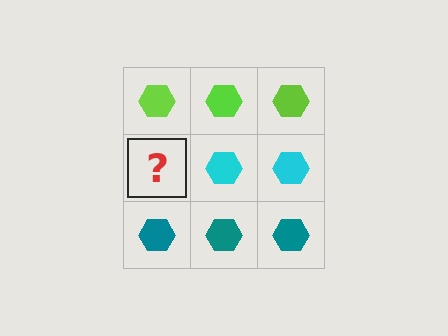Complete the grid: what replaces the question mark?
The question mark should be replaced with a cyan hexagon.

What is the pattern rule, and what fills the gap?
The rule is that each row has a consistent color. The gap should be filled with a cyan hexagon.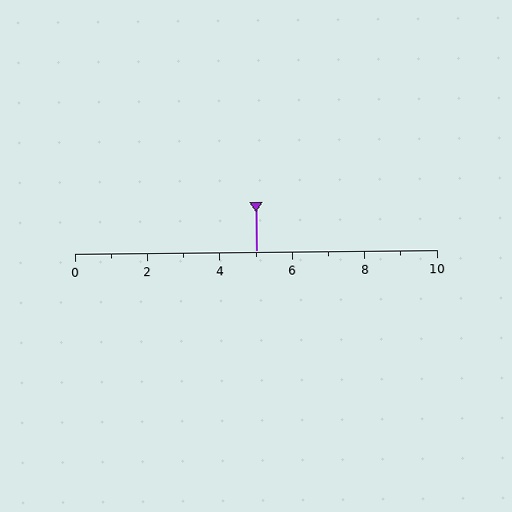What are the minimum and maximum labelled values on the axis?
The axis runs from 0 to 10.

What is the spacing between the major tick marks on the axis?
The major ticks are spaced 2 apart.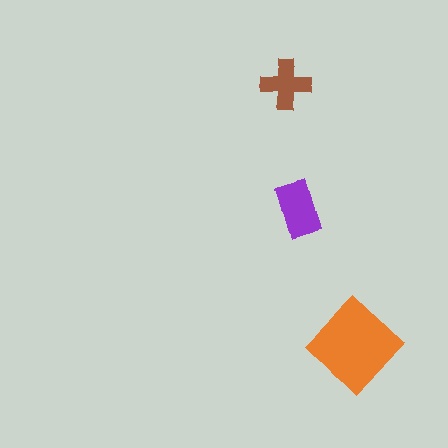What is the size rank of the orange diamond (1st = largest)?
1st.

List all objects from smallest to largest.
The brown cross, the purple rectangle, the orange diamond.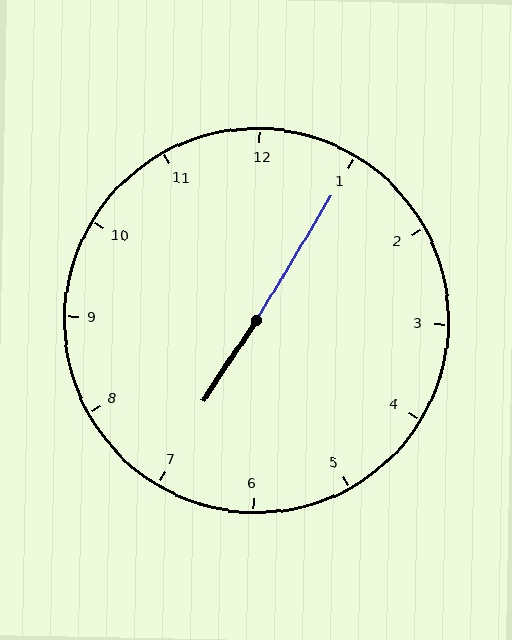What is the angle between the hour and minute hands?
Approximately 178 degrees.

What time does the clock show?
7:05.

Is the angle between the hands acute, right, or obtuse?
It is obtuse.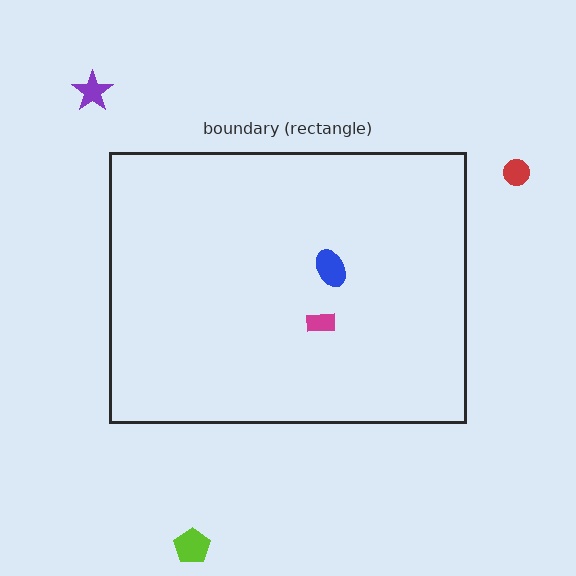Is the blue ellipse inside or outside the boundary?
Inside.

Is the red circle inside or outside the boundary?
Outside.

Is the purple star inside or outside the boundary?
Outside.